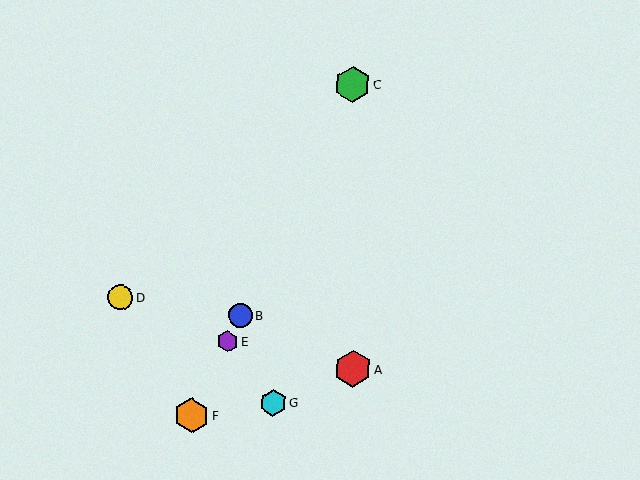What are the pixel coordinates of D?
Object D is at (121, 297).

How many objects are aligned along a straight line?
4 objects (B, C, E, F) are aligned along a straight line.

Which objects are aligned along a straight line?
Objects B, C, E, F are aligned along a straight line.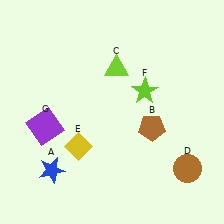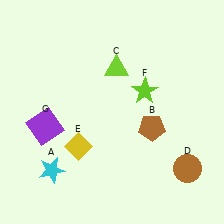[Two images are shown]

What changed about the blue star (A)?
In Image 1, A is blue. In Image 2, it changed to cyan.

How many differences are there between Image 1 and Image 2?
There is 1 difference between the two images.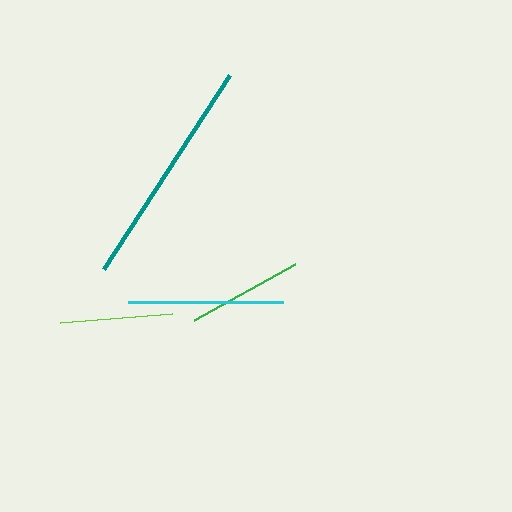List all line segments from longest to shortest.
From longest to shortest: teal, cyan, green, lime.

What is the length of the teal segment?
The teal segment is approximately 232 pixels long.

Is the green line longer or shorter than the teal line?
The teal line is longer than the green line.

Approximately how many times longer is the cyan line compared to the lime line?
The cyan line is approximately 1.4 times the length of the lime line.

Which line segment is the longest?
The teal line is the longest at approximately 232 pixels.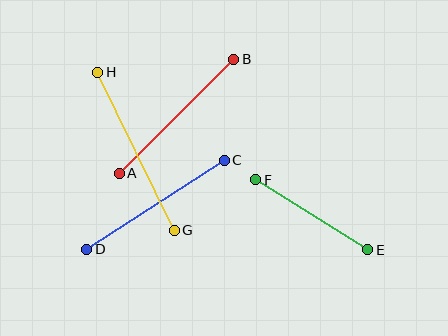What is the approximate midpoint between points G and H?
The midpoint is at approximately (136, 151) pixels.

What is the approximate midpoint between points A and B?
The midpoint is at approximately (176, 116) pixels.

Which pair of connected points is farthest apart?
Points G and H are farthest apart.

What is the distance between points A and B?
The distance is approximately 162 pixels.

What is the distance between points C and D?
The distance is approximately 164 pixels.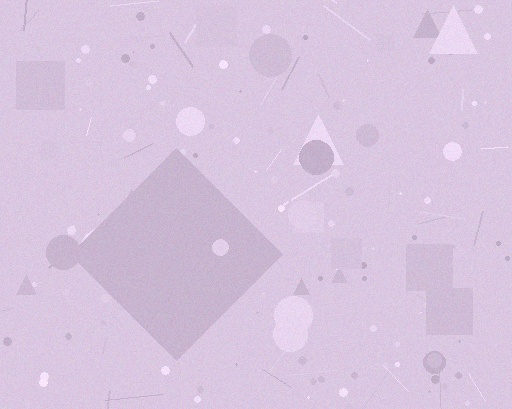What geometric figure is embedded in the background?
A diamond is embedded in the background.